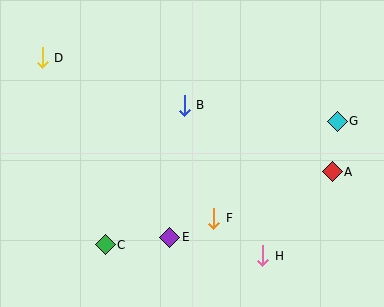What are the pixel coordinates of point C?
Point C is at (105, 245).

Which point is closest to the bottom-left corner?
Point C is closest to the bottom-left corner.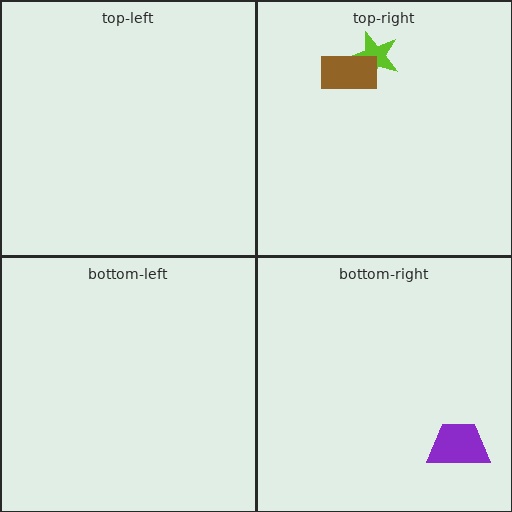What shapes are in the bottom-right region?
The purple trapezoid.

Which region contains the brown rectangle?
The top-right region.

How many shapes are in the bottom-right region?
1.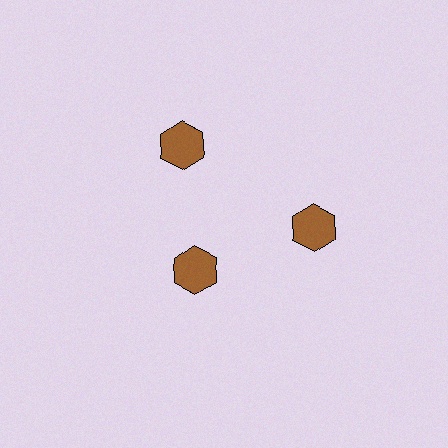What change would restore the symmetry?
The symmetry would be restored by moving it outward, back onto the ring so that all 3 hexagons sit at equal angles and equal distance from the center.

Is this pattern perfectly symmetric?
No. The 3 brown hexagons are arranged in a ring, but one element near the 7 o'clock position is pulled inward toward the center, breaking the 3-fold rotational symmetry.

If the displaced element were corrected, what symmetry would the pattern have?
It would have 3-fold rotational symmetry — the pattern would map onto itself every 120 degrees.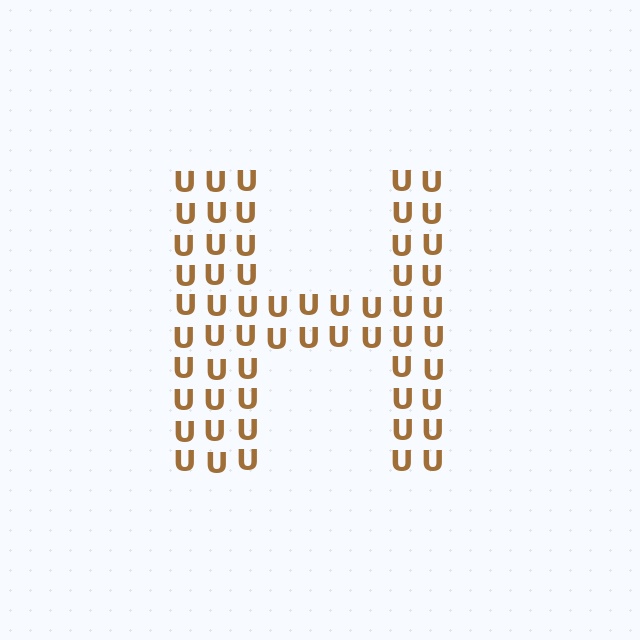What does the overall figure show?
The overall figure shows the letter H.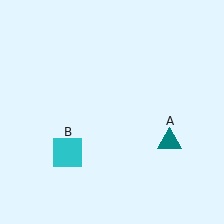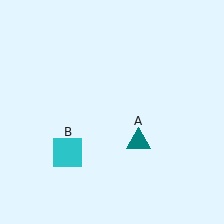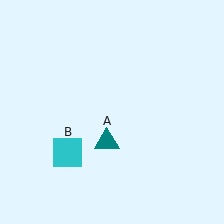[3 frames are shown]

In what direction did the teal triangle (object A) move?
The teal triangle (object A) moved left.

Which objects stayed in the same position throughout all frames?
Cyan square (object B) remained stationary.